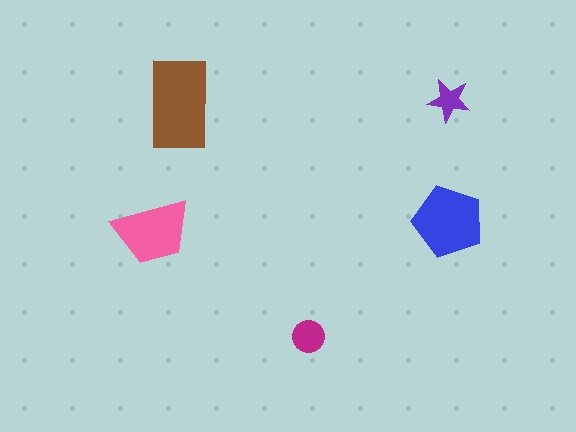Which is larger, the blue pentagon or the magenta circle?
The blue pentagon.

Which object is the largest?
The brown rectangle.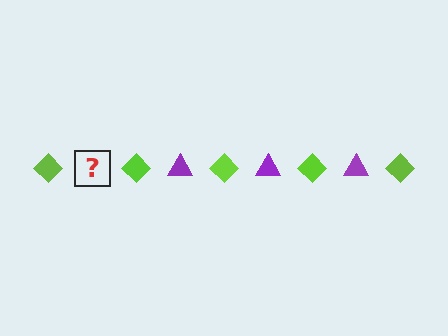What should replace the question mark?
The question mark should be replaced with a purple triangle.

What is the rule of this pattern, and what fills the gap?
The rule is that the pattern alternates between lime diamond and purple triangle. The gap should be filled with a purple triangle.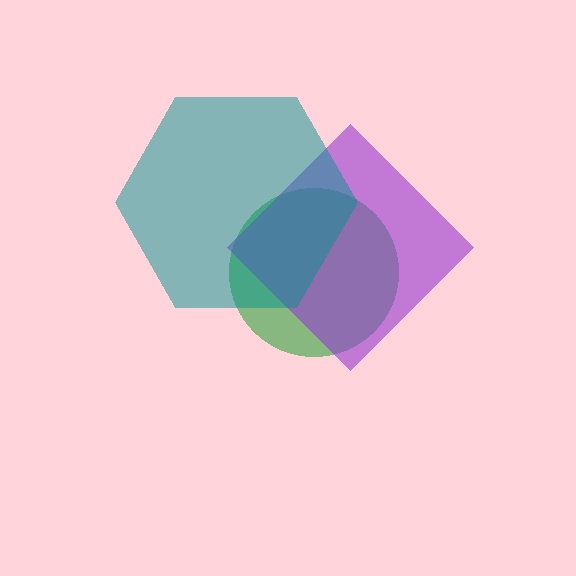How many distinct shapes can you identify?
There are 3 distinct shapes: a green circle, a purple diamond, a teal hexagon.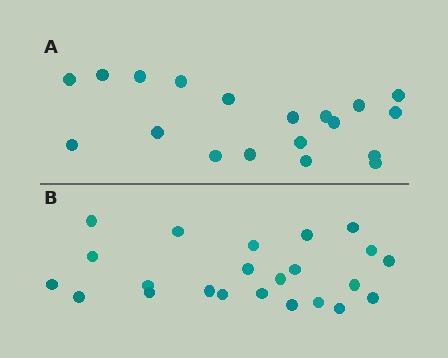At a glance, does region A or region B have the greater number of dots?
Region B (the bottom region) has more dots.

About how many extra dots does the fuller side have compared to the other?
Region B has about 4 more dots than region A.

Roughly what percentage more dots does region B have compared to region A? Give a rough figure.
About 20% more.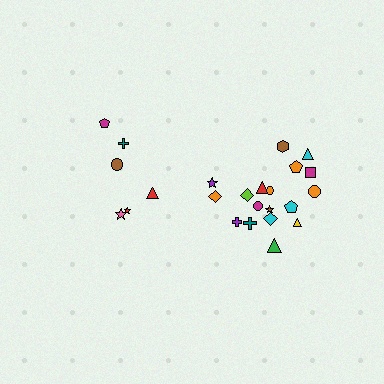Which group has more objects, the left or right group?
The right group.